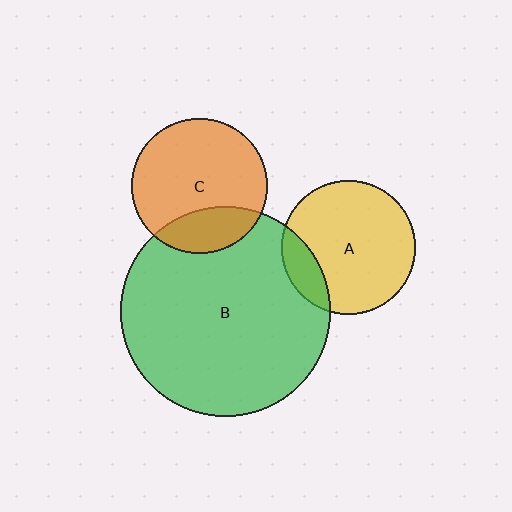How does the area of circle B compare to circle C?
Approximately 2.4 times.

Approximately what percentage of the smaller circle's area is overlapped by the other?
Approximately 15%.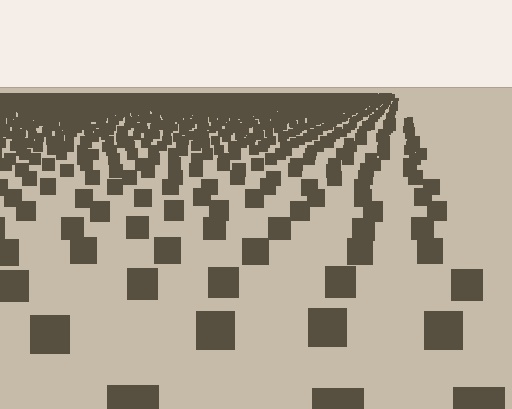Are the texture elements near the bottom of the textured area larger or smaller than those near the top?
Larger. Near the bottom, elements are closer to the viewer and appear at a bigger on-screen size.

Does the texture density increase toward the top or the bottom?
Density increases toward the top.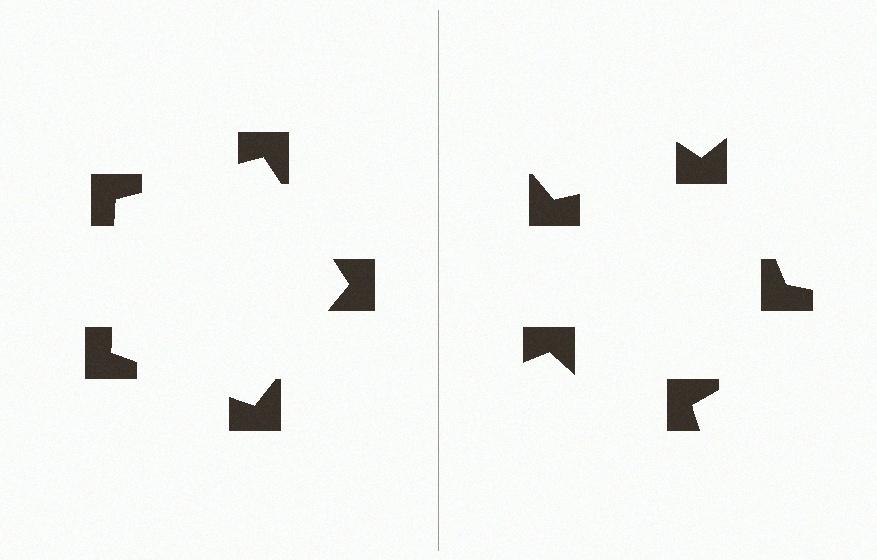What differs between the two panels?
The notched squares are positioned identically on both sides; only the wedge orientations differ. On the left they align to a pentagon; on the right they are misaligned.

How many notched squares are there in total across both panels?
10 — 5 on each side.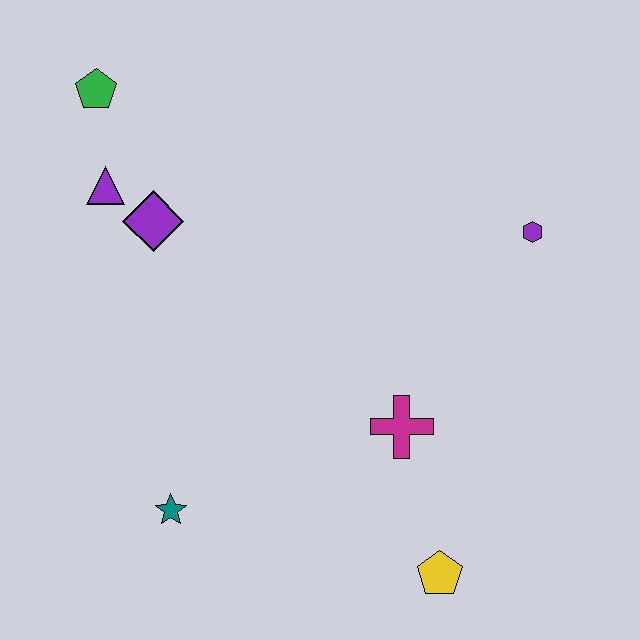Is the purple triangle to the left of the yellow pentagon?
Yes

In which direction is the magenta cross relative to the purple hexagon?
The magenta cross is below the purple hexagon.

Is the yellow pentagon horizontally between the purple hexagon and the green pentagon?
Yes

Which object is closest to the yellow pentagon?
The magenta cross is closest to the yellow pentagon.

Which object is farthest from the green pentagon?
The yellow pentagon is farthest from the green pentagon.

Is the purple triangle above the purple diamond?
Yes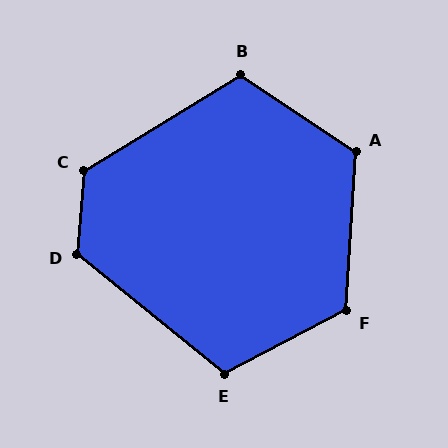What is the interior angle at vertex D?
Approximately 125 degrees (obtuse).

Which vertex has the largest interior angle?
C, at approximately 126 degrees.